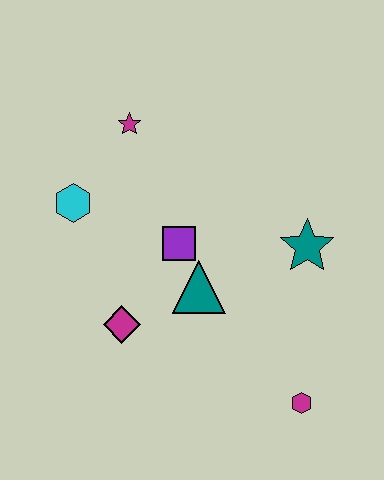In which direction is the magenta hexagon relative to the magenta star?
The magenta hexagon is below the magenta star.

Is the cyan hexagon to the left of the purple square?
Yes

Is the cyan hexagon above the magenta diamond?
Yes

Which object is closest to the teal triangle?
The purple square is closest to the teal triangle.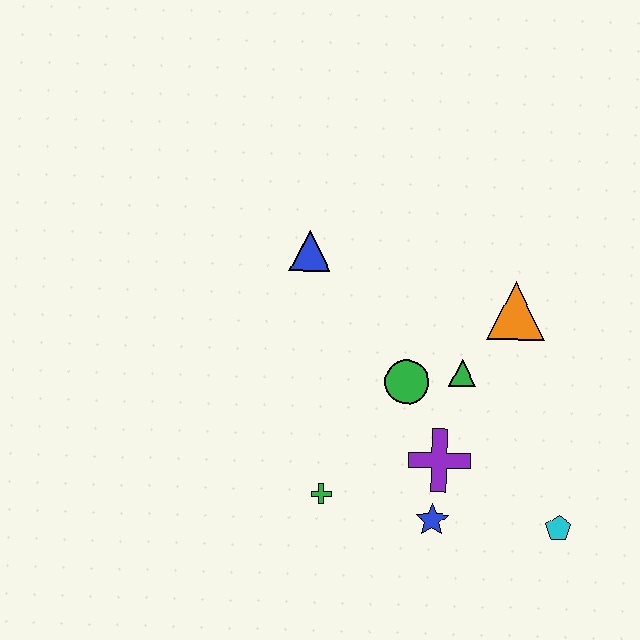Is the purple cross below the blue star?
No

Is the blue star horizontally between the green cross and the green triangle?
Yes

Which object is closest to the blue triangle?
The green circle is closest to the blue triangle.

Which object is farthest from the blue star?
The blue triangle is farthest from the blue star.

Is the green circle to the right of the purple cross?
No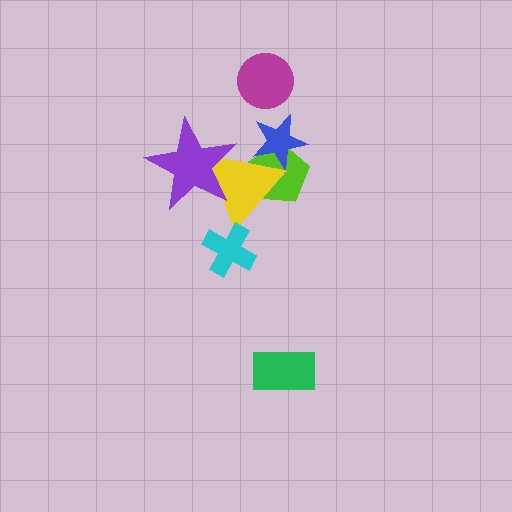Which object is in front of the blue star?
The yellow triangle is in front of the blue star.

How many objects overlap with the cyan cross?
0 objects overlap with the cyan cross.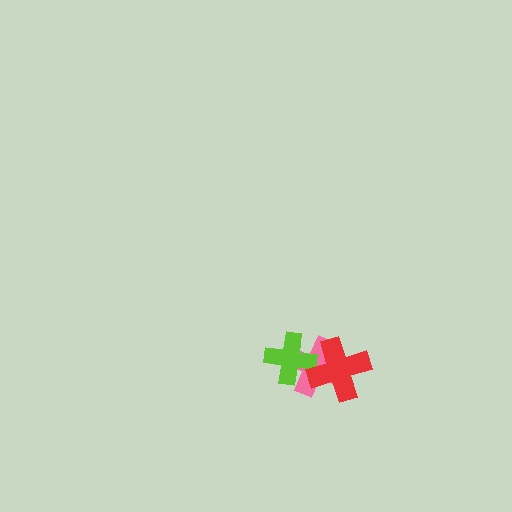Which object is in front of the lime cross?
The red cross is in front of the lime cross.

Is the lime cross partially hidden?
Yes, it is partially covered by another shape.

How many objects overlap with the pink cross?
2 objects overlap with the pink cross.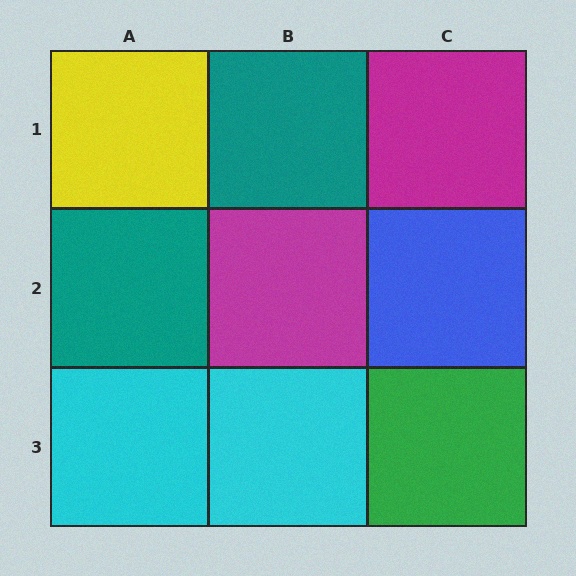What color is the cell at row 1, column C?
Magenta.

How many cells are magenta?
2 cells are magenta.